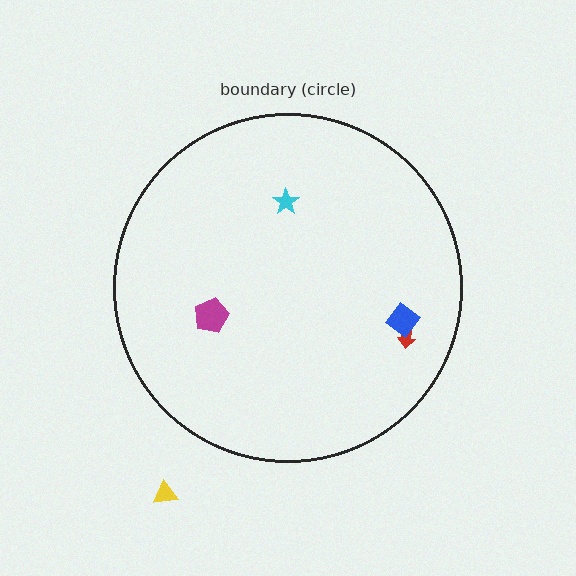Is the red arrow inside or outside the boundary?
Inside.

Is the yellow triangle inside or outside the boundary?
Outside.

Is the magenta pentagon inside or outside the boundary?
Inside.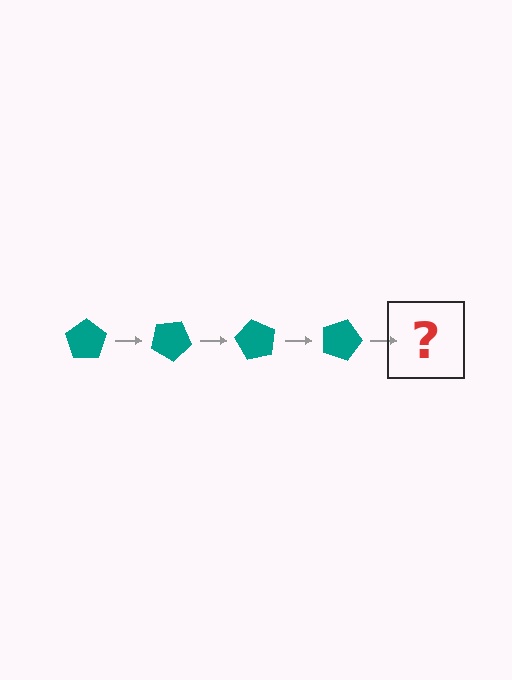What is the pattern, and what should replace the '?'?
The pattern is that the pentagon rotates 30 degrees each step. The '?' should be a teal pentagon rotated 120 degrees.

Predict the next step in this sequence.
The next step is a teal pentagon rotated 120 degrees.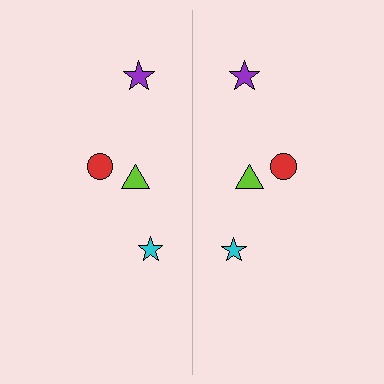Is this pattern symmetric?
Yes, this pattern has bilateral (reflection) symmetry.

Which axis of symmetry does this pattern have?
The pattern has a vertical axis of symmetry running through the center of the image.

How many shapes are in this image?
There are 8 shapes in this image.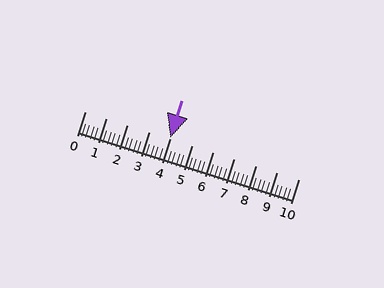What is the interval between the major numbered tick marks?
The major tick marks are spaced 1 units apart.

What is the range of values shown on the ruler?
The ruler shows values from 0 to 10.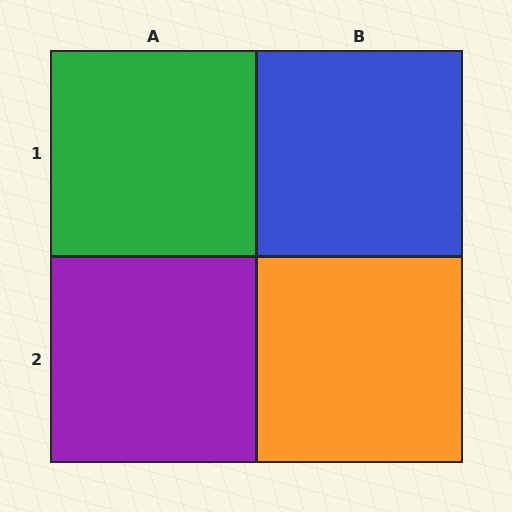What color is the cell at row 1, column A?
Green.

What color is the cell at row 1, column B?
Blue.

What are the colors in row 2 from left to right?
Purple, orange.